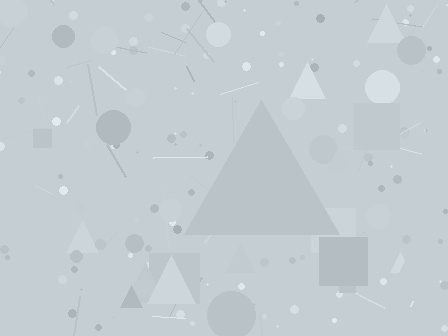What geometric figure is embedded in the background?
A triangle is embedded in the background.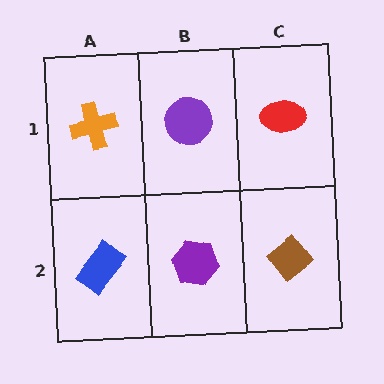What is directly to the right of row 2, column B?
A brown diamond.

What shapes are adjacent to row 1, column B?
A purple hexagon (row 2, column B), an orange cross (row 1, column A), a red ellipse (row 1, column C).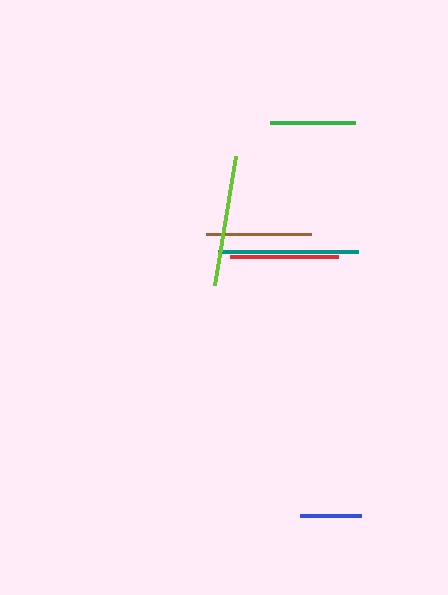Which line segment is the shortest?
The blue line is the shortest at approximately 61 pixels.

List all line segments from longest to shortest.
From longest to shortest: teal, lime, red, brown, green, blue.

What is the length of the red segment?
The red segment is approximately 108 pixels long.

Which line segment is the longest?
The teal line is the longest at approximately 140 pixels.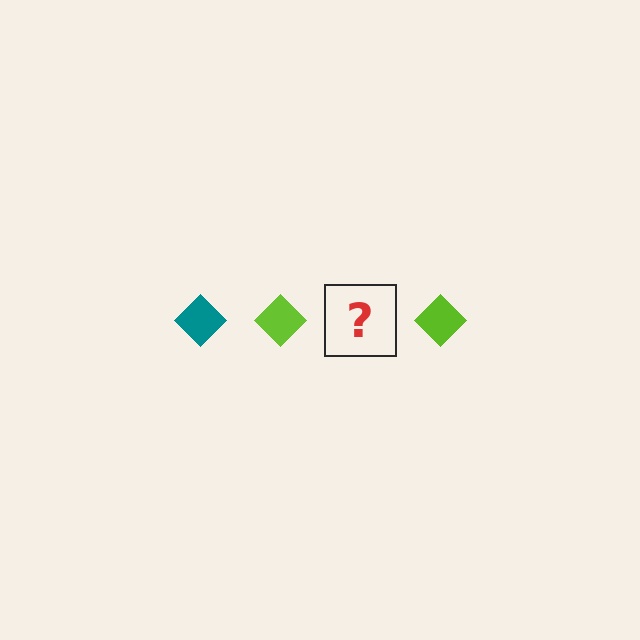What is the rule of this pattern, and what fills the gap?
The rule is that the pattern cycles through teal, lime diamonds. The gap should be filled with a teal diamond.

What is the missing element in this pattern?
The missing element is a teal diamond.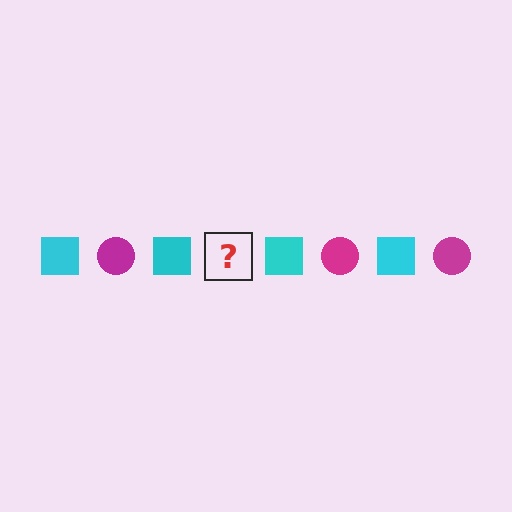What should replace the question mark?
The question mark should be replaced with a magenta circle.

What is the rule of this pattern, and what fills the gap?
The rule is that the pattern alternates between cyan square and magenta circle. The gap should be filled with a magenta circle.